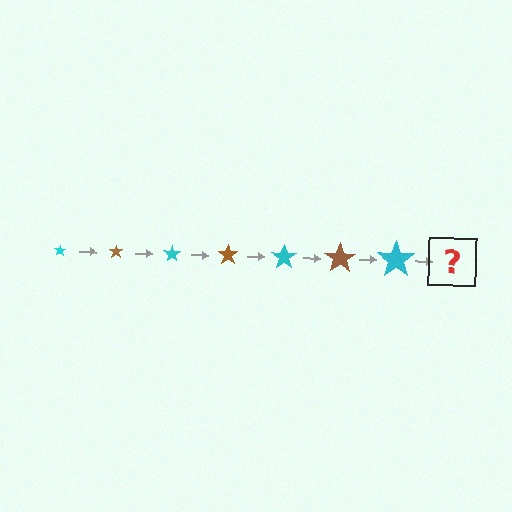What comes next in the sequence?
The next element should be a brown star, larger than the previous one.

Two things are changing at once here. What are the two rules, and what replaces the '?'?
The two rules are that the star grows larger each step and the color cycles through cyan and brown. The '?' should be a brown star, larger than the previous one.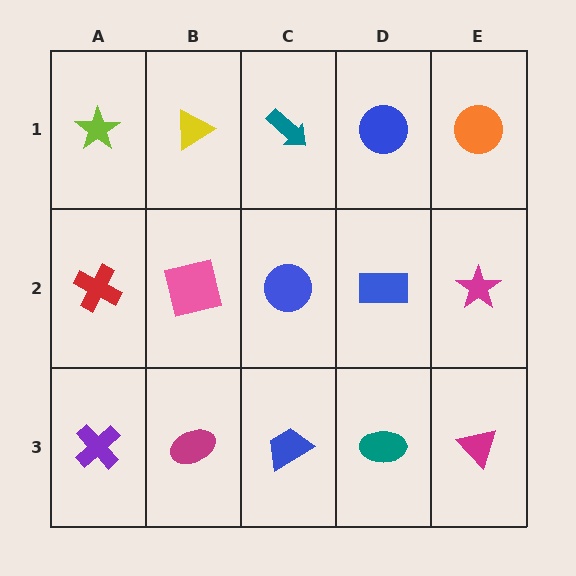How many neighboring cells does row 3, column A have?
2.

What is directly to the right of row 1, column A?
A yellow triangle.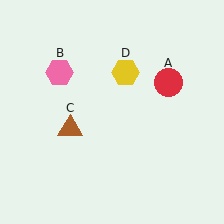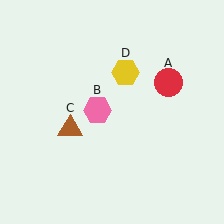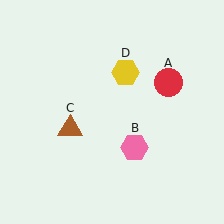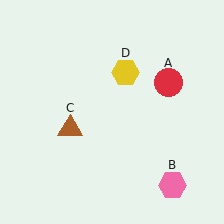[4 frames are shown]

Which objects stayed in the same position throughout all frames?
Red circle (object A) and brown triangle (object C) and yellow hexagon (object D) remained stationary.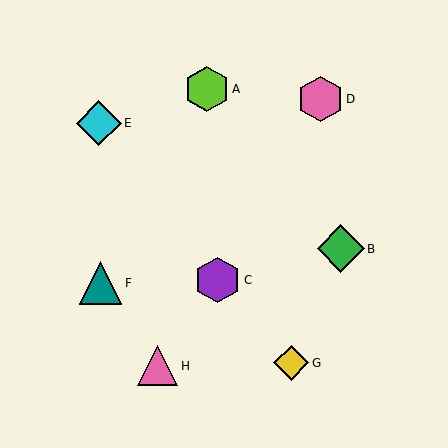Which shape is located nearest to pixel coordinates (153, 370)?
The pink triangle (labeled H) at (158, 366) is nearest to that location.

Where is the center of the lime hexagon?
The center of the lime hexagon is at (207, 89).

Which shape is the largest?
The green diamond (labeled B) is the largest.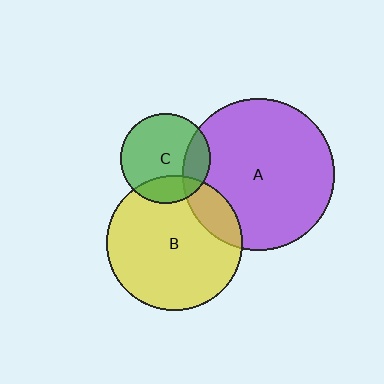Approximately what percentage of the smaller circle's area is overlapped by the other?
Approximately 20%.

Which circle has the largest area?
Circle A (purple).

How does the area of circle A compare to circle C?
Approximately 2.8 times.